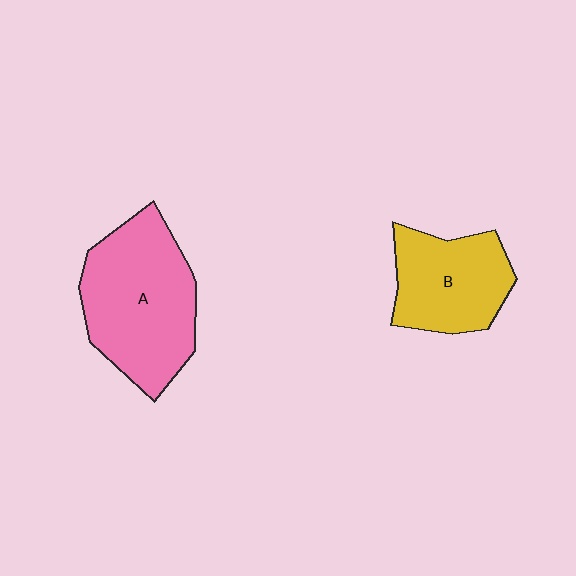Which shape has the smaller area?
Shape B (yellow).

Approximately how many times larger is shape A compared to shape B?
Approximately 1.5 times.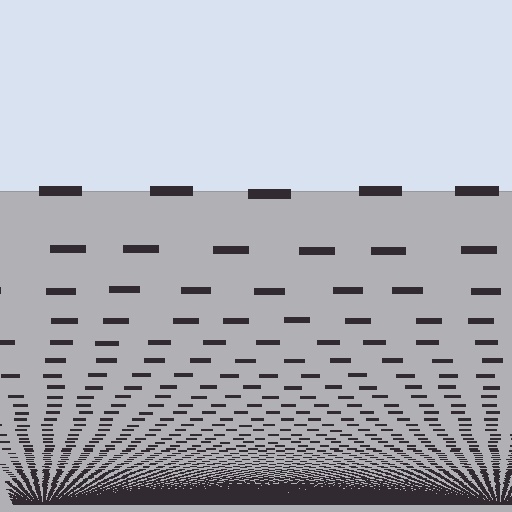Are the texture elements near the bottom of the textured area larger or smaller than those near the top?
Smaller. The gradient is inverted — elements near the bottom are smaller and denser.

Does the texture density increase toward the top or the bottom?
Density increases toward the bottom.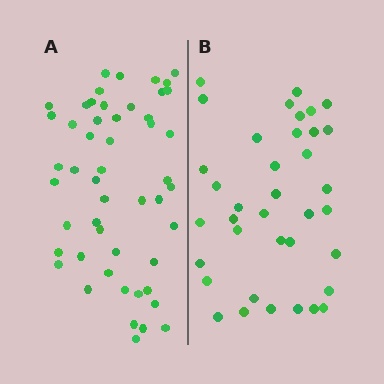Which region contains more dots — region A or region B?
Region A (the left region) has more dots.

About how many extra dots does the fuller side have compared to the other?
Region A has approximately 15 more dots than region B.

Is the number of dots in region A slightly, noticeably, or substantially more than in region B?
Region A has noticeably more, but not dramatically so. The ratio is roughly 1.4 to 1.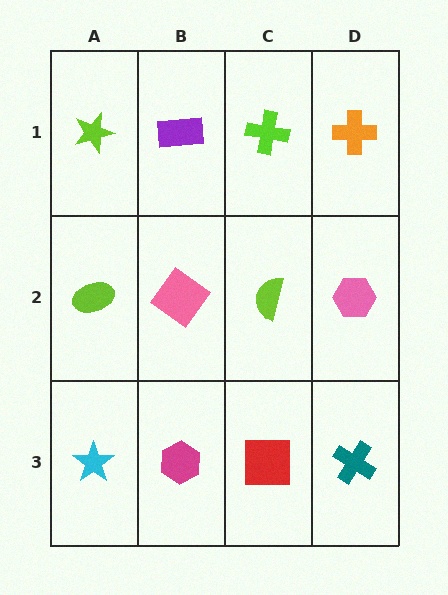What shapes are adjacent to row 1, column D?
A pink hexagon (row 2, column D), a lime cross (row 1, column C).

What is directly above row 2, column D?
An orange cross.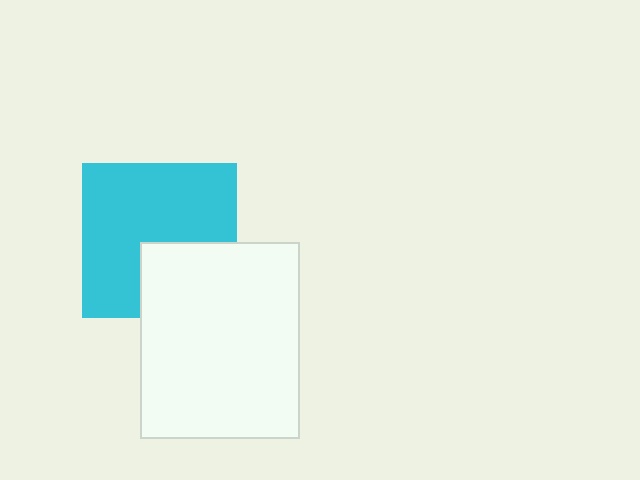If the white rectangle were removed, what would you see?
You would see the complete cyan square.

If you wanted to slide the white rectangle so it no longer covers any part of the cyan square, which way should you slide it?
Slide it down — that is the most direct way to separate the two shapes.